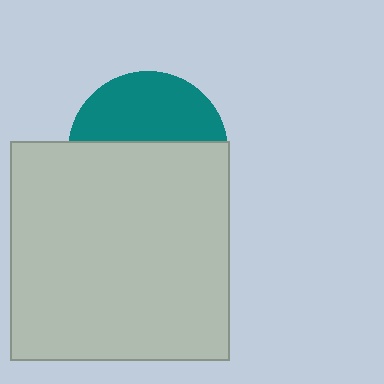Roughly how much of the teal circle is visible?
A small part of it is visible (roughly 42%).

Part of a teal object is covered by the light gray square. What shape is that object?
It is a circle.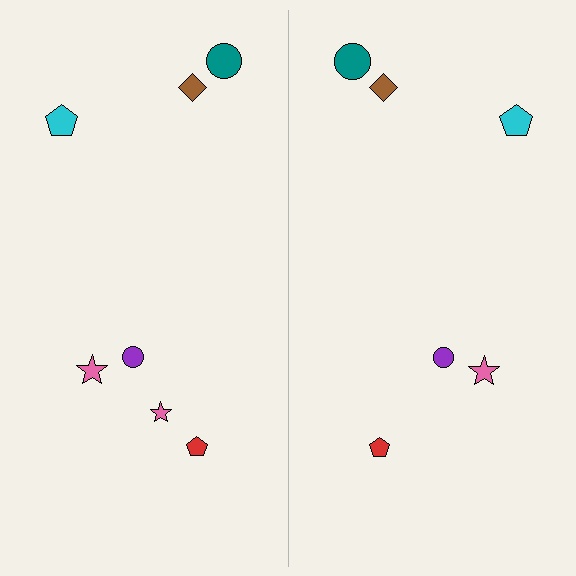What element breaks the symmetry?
A pink star is missing from the right side.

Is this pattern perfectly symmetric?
No, the pattern is not perfectly symmetric. A pink star is missing from the right side.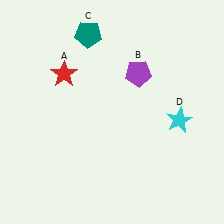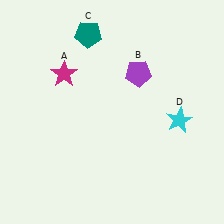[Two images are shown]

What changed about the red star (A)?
In Image 1, A is red. In Image 2, it changed to magenta.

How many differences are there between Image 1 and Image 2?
There is 1 difference between the two images.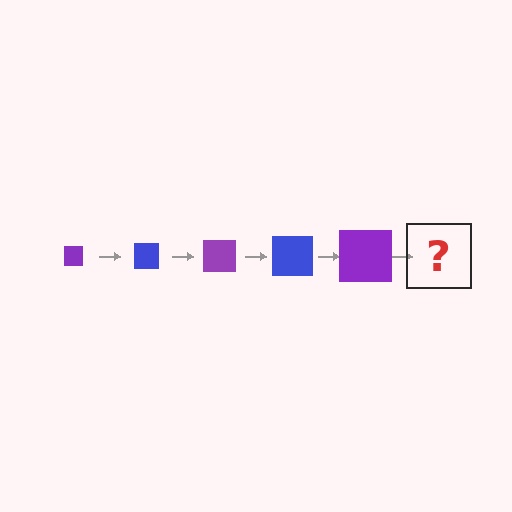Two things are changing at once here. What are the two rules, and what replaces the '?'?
The two rules are that the square grows larger each step and the color cycles through purple and blue. The '?' should be a blue square, larger than the previous one.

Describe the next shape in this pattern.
It should be a blue square, larger than the previous one.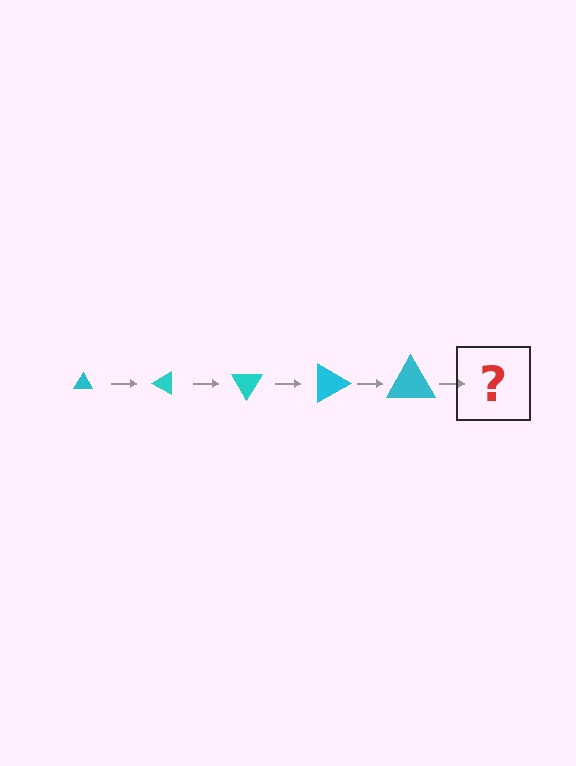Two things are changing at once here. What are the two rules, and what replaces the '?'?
The two rules are that the triangle grows larger each step and it rotates 30 degrees each step. The '?' should be a triangle, larger than the previous one and rotated 150 degrees from the start.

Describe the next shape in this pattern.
It should be a triangle, larger than the previous one and rotated 150 degrees from the start.